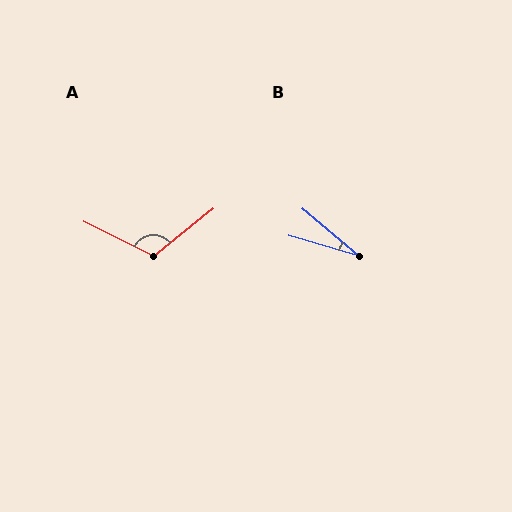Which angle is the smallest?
B, at approximately 24 degrees.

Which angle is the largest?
A, at approximately 114 degrees.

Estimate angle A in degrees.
Approximately 114 degrees.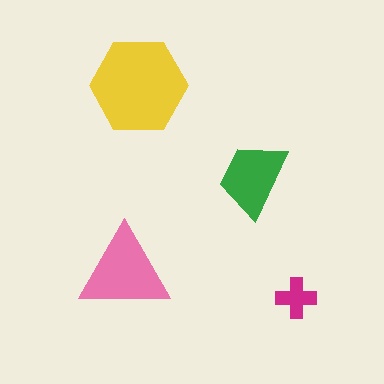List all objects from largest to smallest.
The yellow hexagon, the pink triangle, the green trapezoid, the magenta cross.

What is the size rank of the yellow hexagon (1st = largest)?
1st.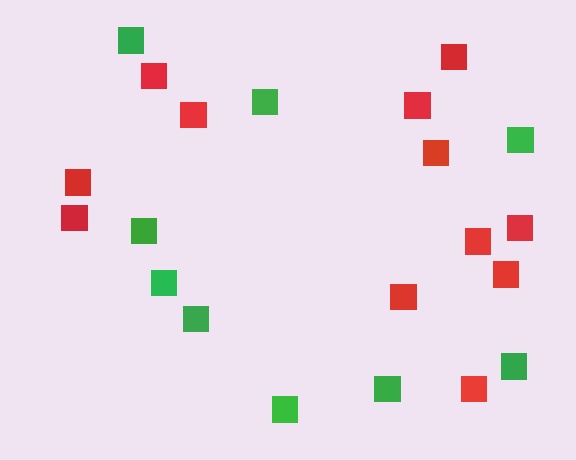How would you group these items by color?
There are 2 groups: one group of green squares (9) and one group of red squares (12).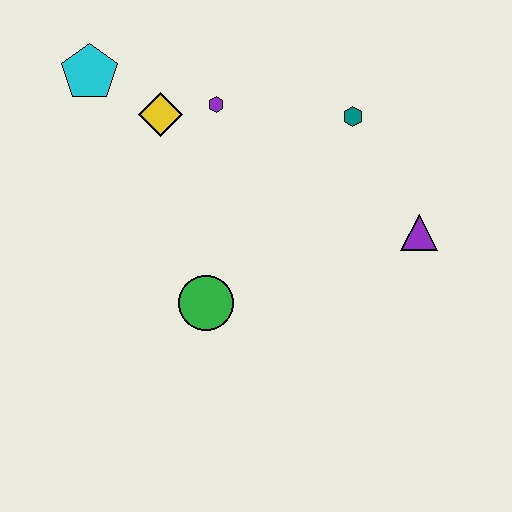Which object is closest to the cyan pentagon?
The yellow diamond is closest to the cyan pentagon.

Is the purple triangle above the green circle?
Yes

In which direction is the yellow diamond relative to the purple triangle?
The yellow diamond is to the left of the purple triangle.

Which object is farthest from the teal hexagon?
The cyan pentagon is farthest from the teal hexagon.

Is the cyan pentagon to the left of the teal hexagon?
Yes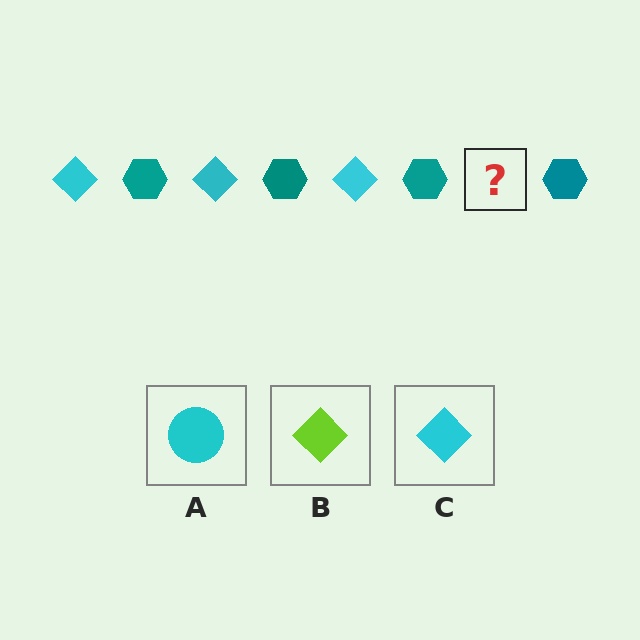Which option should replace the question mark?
Option C.